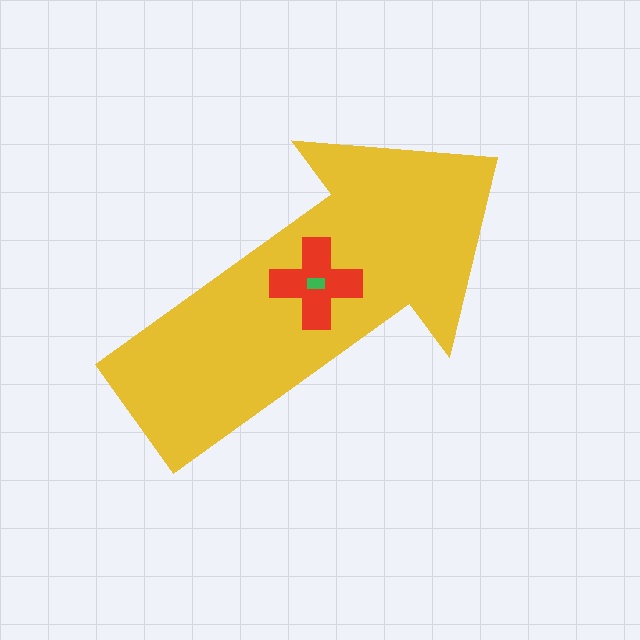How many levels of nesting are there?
3.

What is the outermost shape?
The yellow arrow.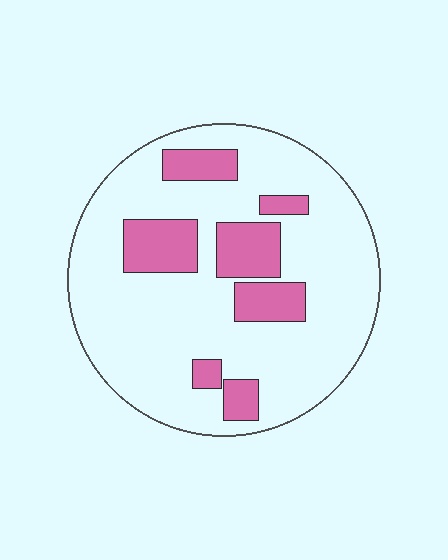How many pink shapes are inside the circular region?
7.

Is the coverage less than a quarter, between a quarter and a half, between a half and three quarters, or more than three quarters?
Less than a quarter.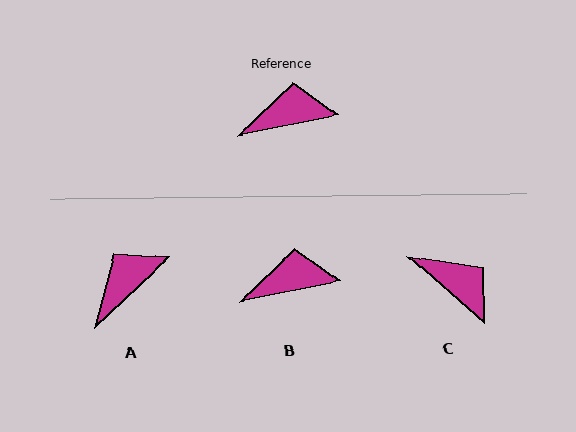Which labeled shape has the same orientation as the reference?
B.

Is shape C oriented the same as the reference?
No, it is off by about 52 degrees.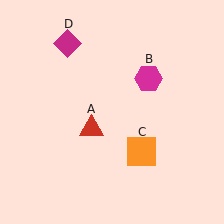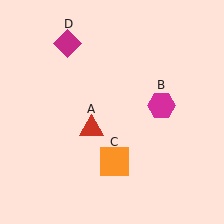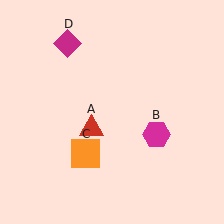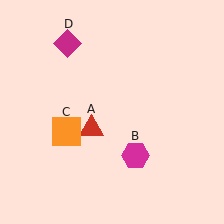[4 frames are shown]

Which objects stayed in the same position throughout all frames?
Red triangle (object A) and magenta diamond (object D) remained stationary.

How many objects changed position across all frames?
2 objects changed position: magenta hexagon (object B), orange square (object C).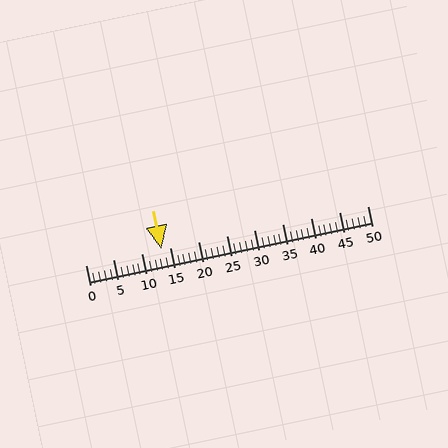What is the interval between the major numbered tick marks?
The major tick marks are spaced 5 units apart.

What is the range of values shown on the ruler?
The ruler shows values from 0 to 50.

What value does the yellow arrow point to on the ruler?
The yellow arrow points to approximately 13.